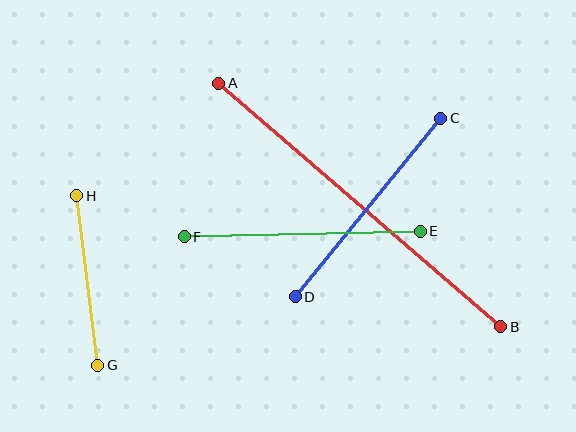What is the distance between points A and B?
The distance is approximately 373 pixels.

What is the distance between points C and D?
The distance is approximately 230 pixels.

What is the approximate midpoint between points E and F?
The midpoint is at approximately (302, 234) pixels.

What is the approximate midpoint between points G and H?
The midpoint is at approximately (87, 281) pixels.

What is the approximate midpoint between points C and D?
The midpoint is at approximately (368, 208) pixels.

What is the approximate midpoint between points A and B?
The midpoint is at approximately (360, 205) pixels.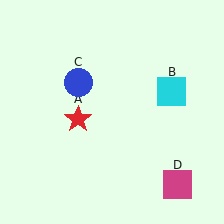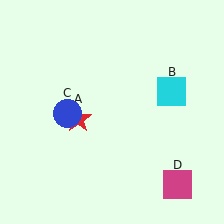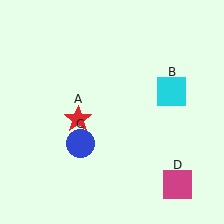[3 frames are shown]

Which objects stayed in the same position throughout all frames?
Red star (object A) and cyan square (object B) and magenta square (object D) remained stationary.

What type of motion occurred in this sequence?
The blue circle (object C) rotated counterclockwise around the center of the scene.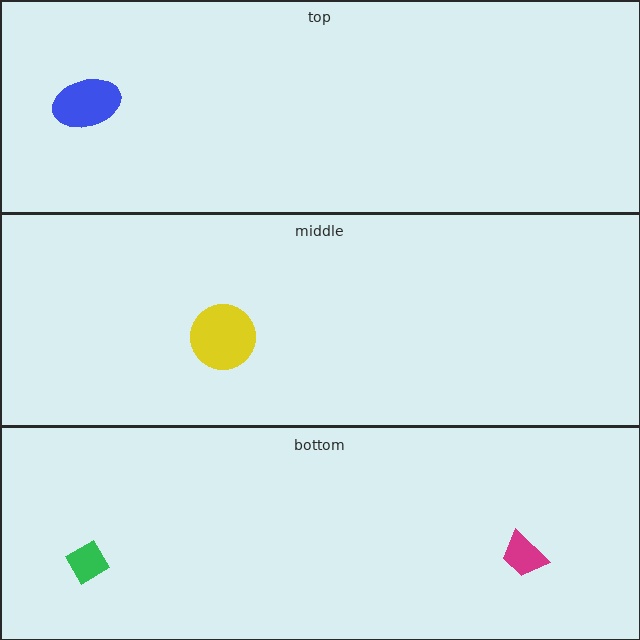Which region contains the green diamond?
The bottom region.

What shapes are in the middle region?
The yellow circle.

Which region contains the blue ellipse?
The top region.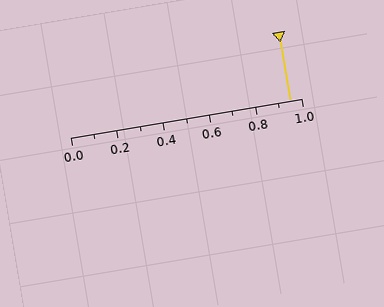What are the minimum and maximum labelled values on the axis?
The axis runs from 0.0 to 1.0.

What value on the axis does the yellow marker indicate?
The marker indicates approximately 0.95.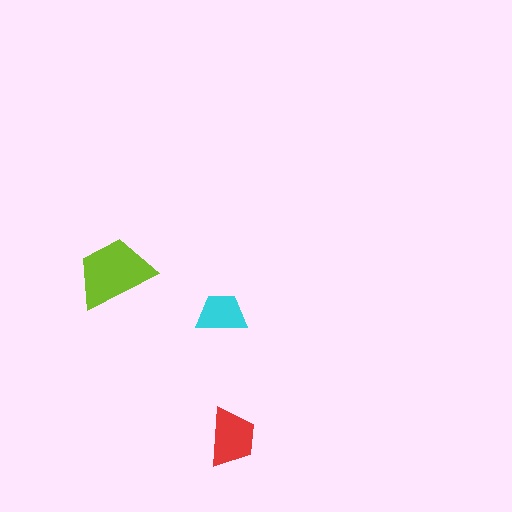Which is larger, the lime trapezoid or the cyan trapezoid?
The lime one.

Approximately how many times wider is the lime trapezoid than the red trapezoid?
About 1.5 times wider.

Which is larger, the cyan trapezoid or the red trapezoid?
The red one.